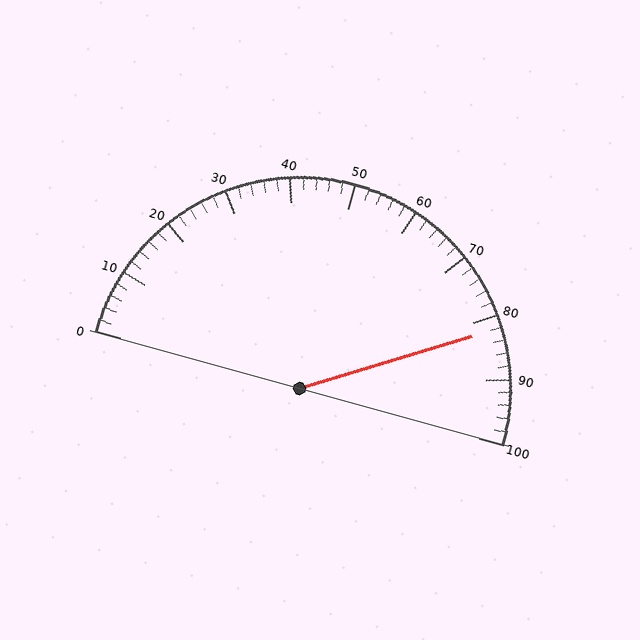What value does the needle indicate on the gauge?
The needle indicates approximately 82.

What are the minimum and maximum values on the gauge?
The gauge ranges from 0 to 100.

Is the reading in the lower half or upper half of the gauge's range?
The reading is in the upper half of the range (0 to 100).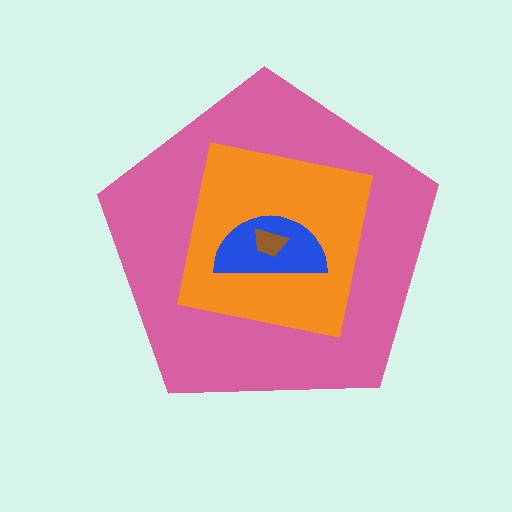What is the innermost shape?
The brown trapezoid.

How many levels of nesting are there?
4.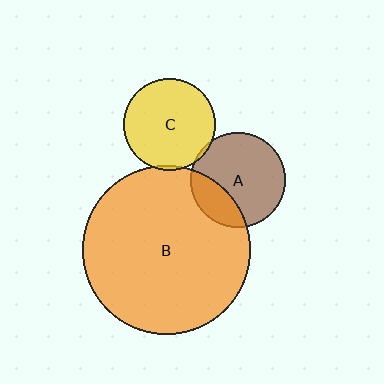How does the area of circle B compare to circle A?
Approximately 3.2 times.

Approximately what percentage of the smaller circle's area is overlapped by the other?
Approximately 5%.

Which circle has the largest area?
Circle B (orange).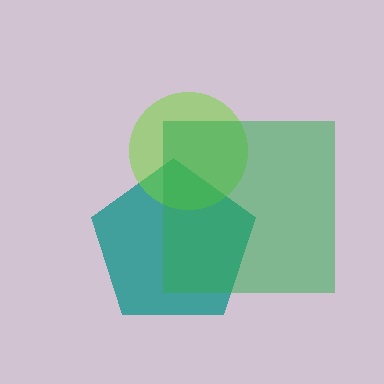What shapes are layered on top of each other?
The layered shapes are: a teal pentagon, a lime circle, a green square.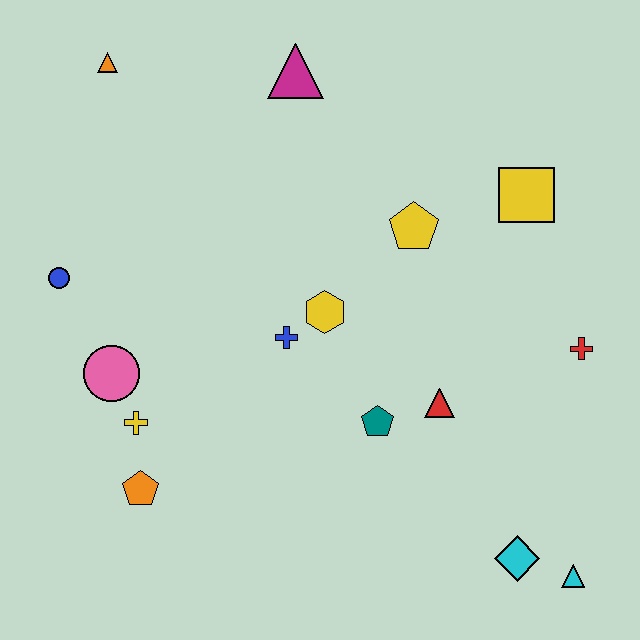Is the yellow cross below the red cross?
Yes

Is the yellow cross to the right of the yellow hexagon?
No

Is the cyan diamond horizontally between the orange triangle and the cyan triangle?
Yes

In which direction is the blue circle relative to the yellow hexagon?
The blue circle is to the left of the yellow hexagon.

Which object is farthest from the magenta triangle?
The cyan triangle is farthest from the magenta triangle.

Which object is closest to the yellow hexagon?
The blue cross is closest to the yellow hexagon.